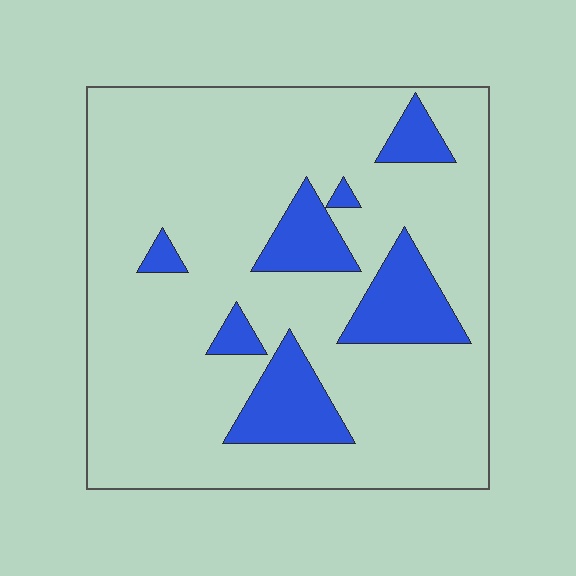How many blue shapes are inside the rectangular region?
7.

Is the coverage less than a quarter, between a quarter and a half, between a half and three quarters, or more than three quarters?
Less than a quarter.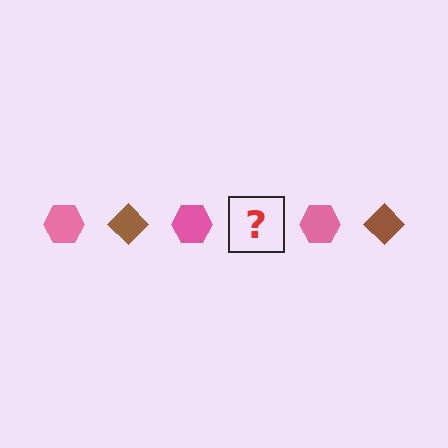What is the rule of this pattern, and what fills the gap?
The rule is that the pattern alternates between pink hexagon and brown diamond. The gap should be filled with a brown diamond.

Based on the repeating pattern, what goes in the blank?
The blank should be a brown diamond.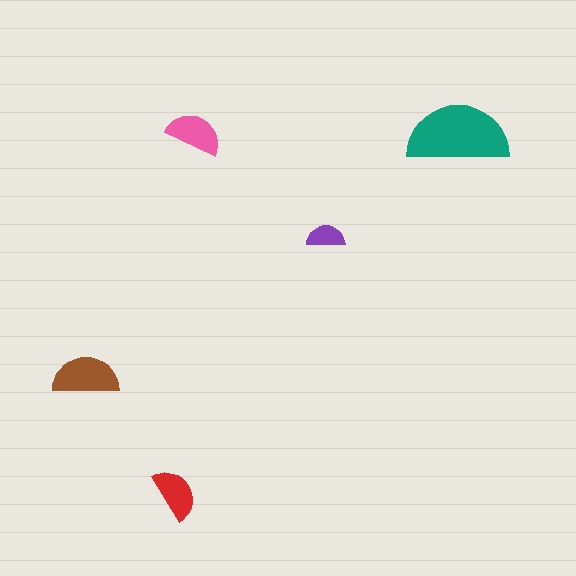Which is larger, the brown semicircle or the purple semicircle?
The brown one.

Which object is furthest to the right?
The teal semicircle is rightmost.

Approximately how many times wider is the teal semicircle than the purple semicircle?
About 2.5 times wider.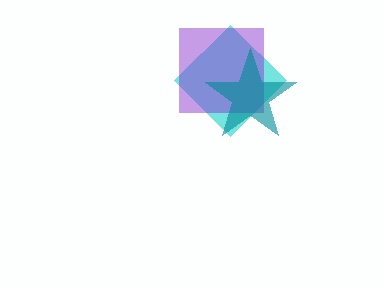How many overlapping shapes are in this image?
There are 3 overlapping shapes in the image.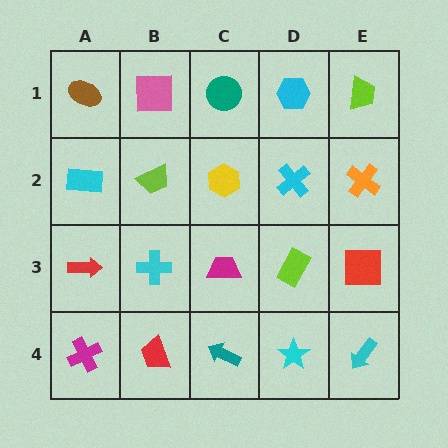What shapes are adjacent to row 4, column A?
A red arrow (row 3, column A), a red trapezoid (row 4, column B).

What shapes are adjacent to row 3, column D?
A cyan cross (row 2, column D), a cyan star (row 4, column D), a magenta trapezoid (row 3, column C), a red square (row 3, column E).